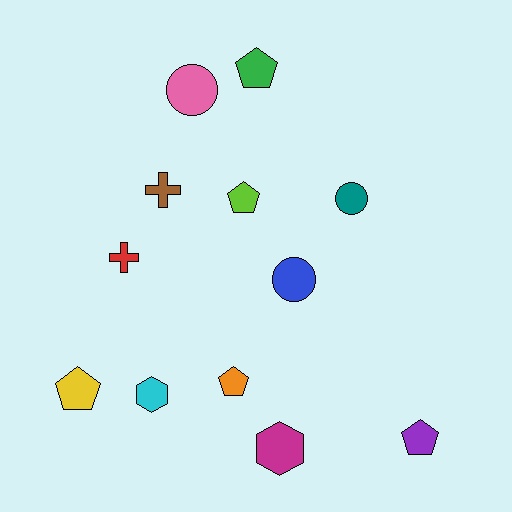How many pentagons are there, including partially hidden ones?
There are 5 pentagons.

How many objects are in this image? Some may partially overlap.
There are 12 objects.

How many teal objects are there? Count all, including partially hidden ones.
There is 1 teal object.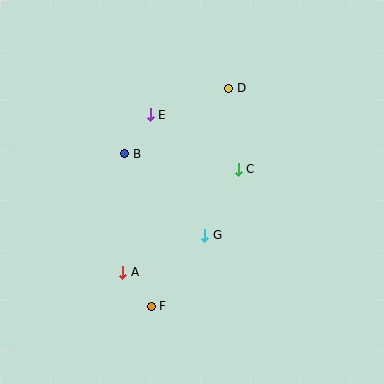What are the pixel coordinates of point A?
Point A is at (123, 273).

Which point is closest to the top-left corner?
Point E is closest to the top-left corner.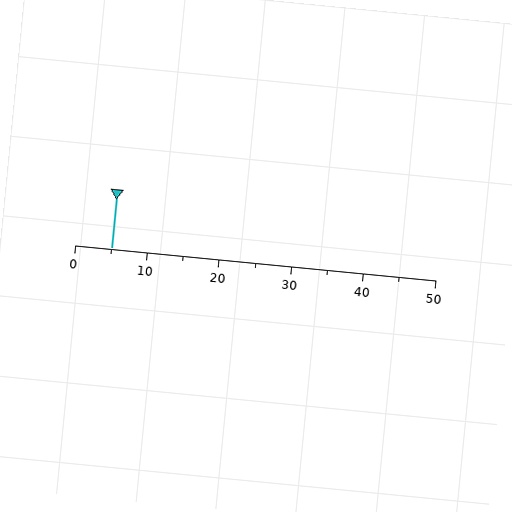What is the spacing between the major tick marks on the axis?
The major ticks are spaced 10 apart.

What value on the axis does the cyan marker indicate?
The marker indicates approximately 5.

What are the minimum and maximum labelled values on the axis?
The axis runs from 0 to 50.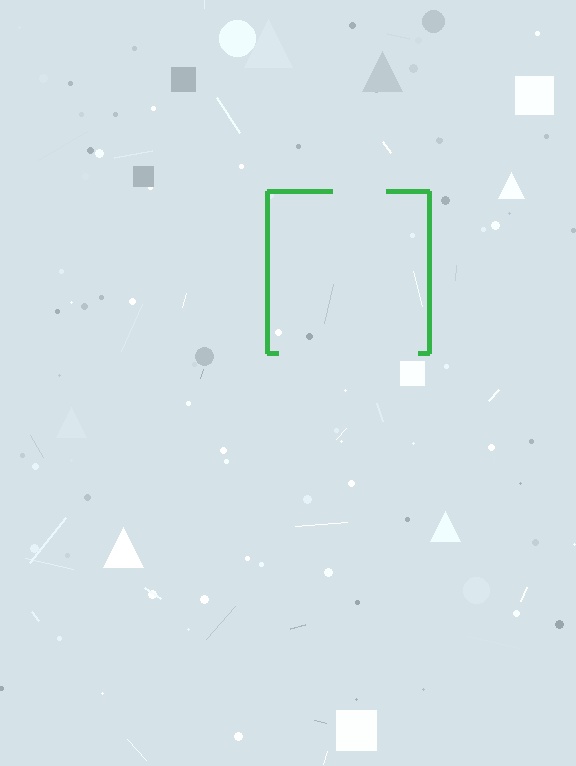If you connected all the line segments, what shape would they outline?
They would outline a square.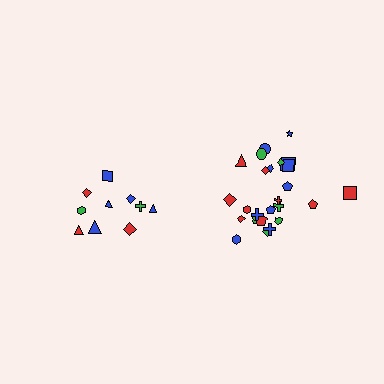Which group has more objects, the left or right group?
The right group.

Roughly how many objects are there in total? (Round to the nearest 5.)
Roughly 35 objects in total.